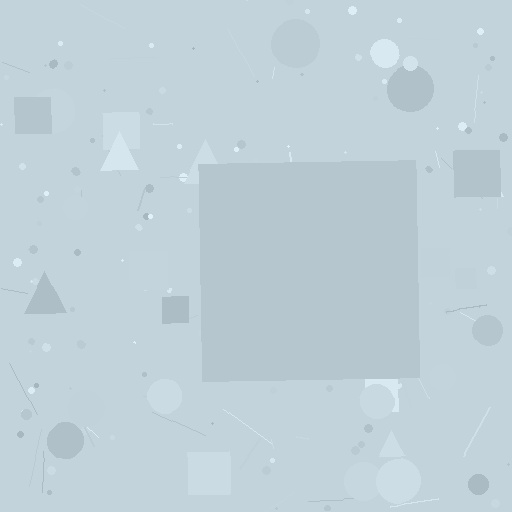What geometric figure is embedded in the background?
A square is embedded in the background.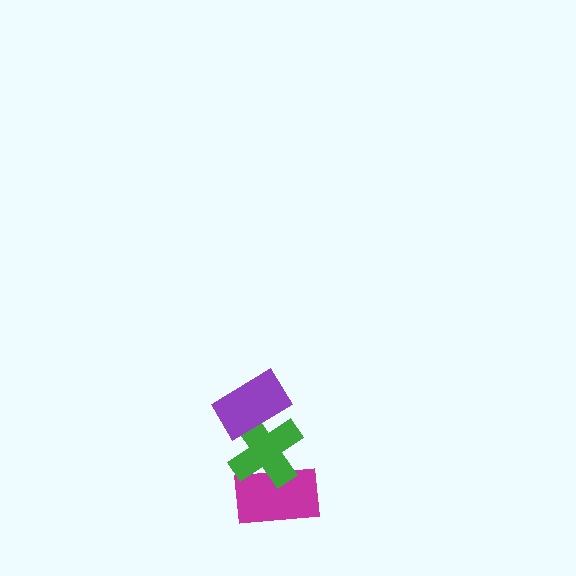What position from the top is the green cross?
The green cross is 2nd from the top.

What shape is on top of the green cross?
The purple rectangle is on top of the green cross.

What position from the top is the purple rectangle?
The purple rectangle is 1st from the top.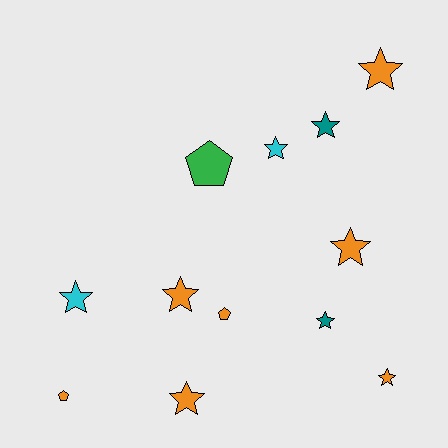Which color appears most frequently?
Orange, with 7 objects.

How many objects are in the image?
There are 12 objects.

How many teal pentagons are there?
There are no teal pentagons.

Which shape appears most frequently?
Star, with 9 objects.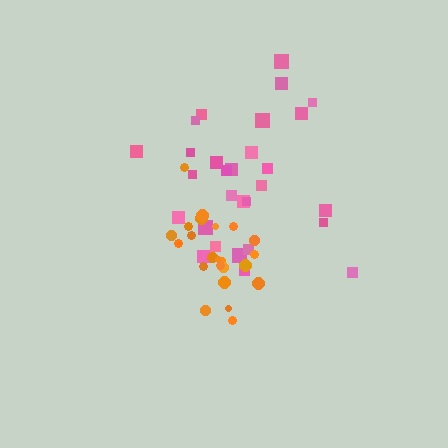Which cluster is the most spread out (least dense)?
Pink.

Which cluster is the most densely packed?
Orange.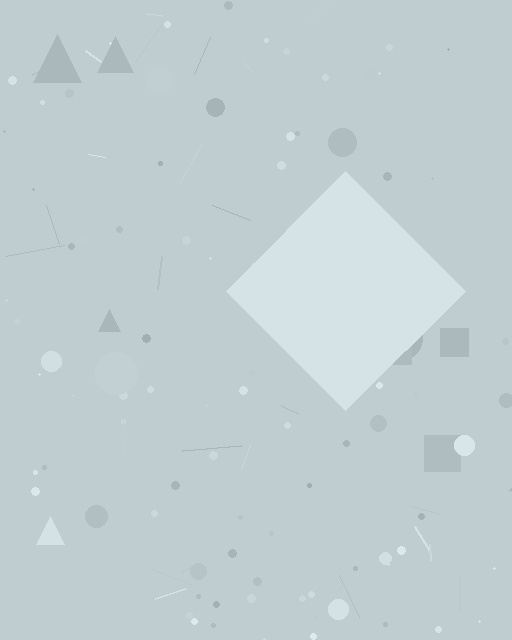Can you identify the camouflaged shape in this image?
The camouflaged shape is a diamond.